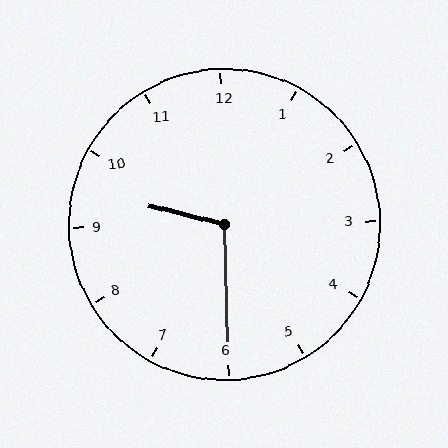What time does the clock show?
9:30.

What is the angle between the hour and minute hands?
Approximately 105 degrees.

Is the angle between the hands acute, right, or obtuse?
It is obtuse.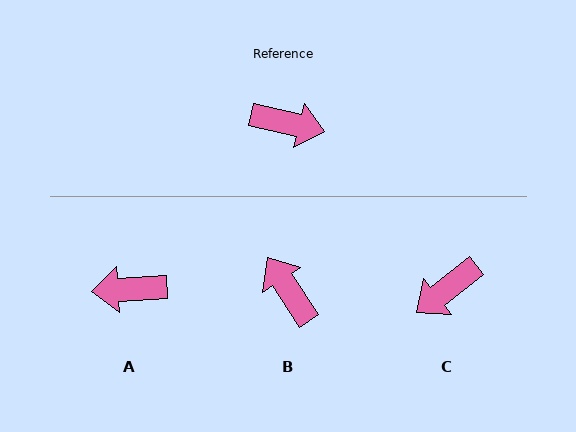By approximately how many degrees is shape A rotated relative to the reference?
Approximately 163 degrees clockwise.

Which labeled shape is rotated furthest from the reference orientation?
A, about 163 degrees away.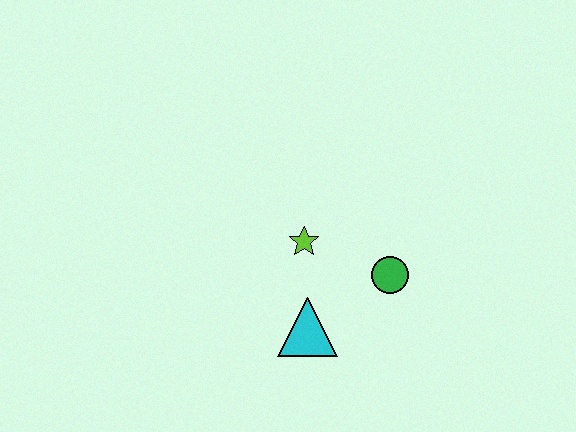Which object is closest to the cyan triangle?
The lime star is closest to the cyan triangle.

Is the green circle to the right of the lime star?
Yes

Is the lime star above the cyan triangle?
Yes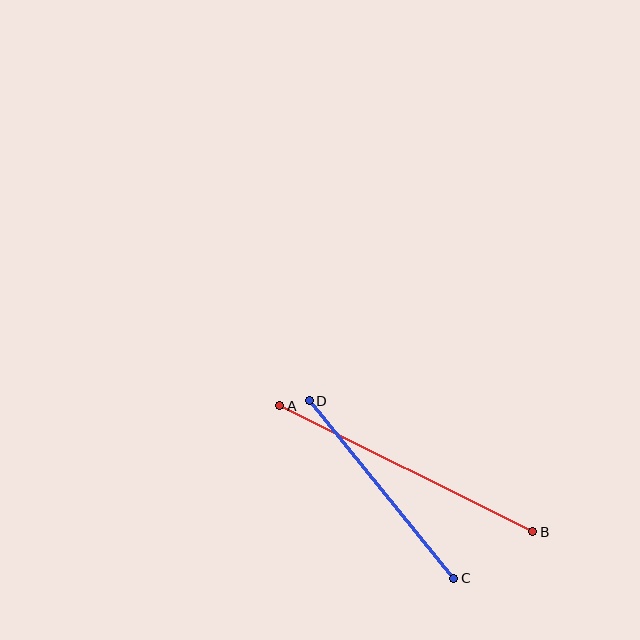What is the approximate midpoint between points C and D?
The midpoint is at approximately (382, 489) pixels.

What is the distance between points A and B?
The distance is approximately 283 pixels.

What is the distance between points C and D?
The distance is approximately 229 pixels.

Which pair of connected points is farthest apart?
Points A and B are farthest apart.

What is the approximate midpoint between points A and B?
The midpoint is at approximately (406, 469) pixels.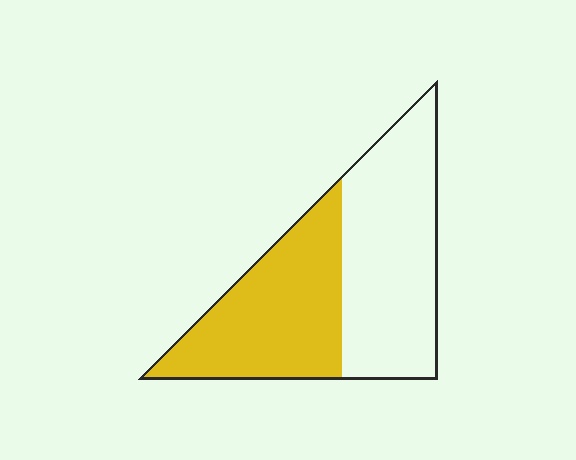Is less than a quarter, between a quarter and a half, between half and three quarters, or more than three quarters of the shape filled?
Between a quarter and a half.